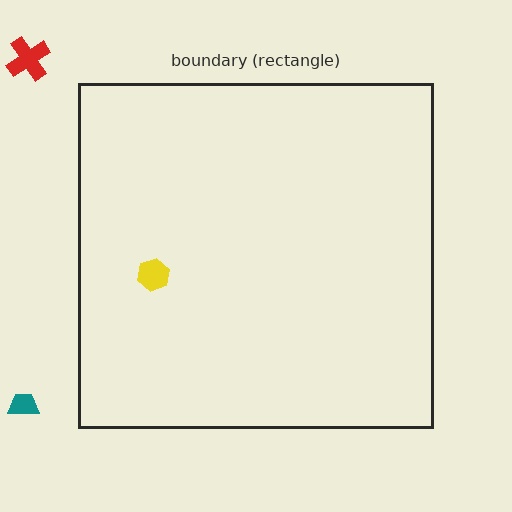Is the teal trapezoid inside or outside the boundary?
Outside.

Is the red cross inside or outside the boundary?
Outside.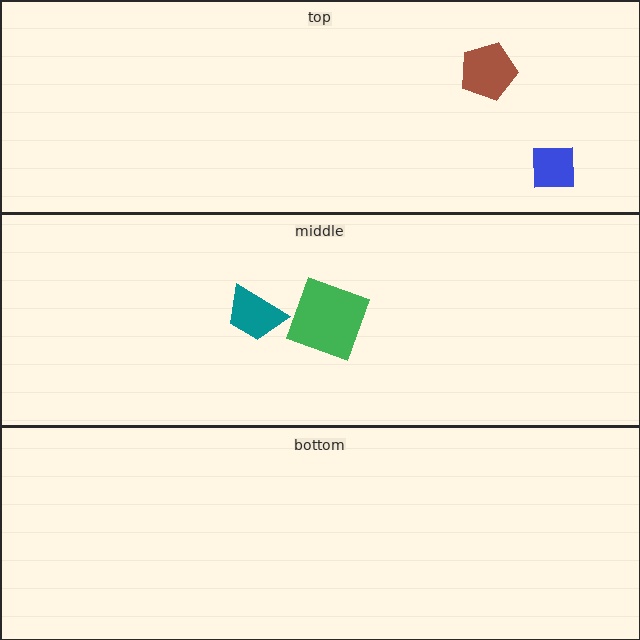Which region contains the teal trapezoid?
The middle region.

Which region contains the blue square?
The top region.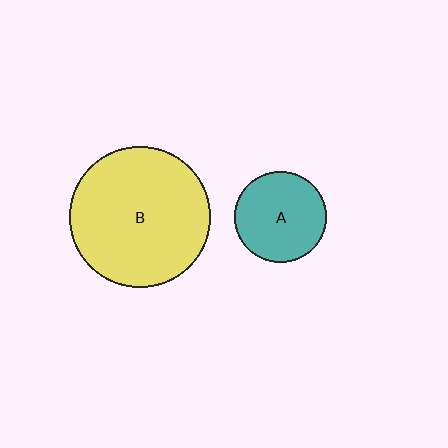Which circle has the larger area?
Circle B (yellow).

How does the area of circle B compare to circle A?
Approximately 2.4 times.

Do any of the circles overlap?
No, none of the circles overlap.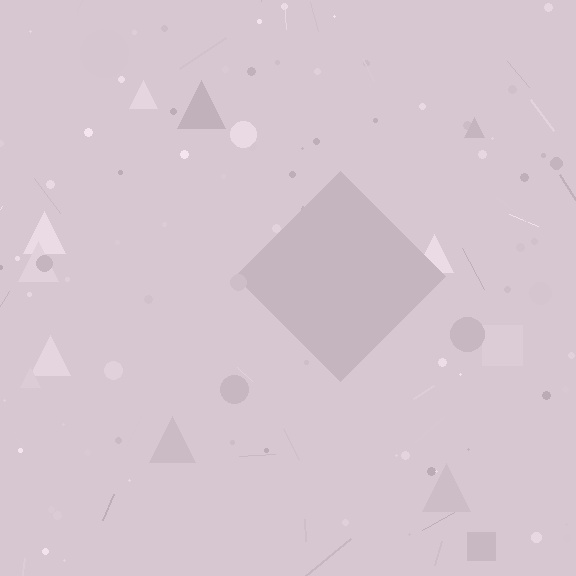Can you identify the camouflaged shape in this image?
The camouflaged shape is a diamond.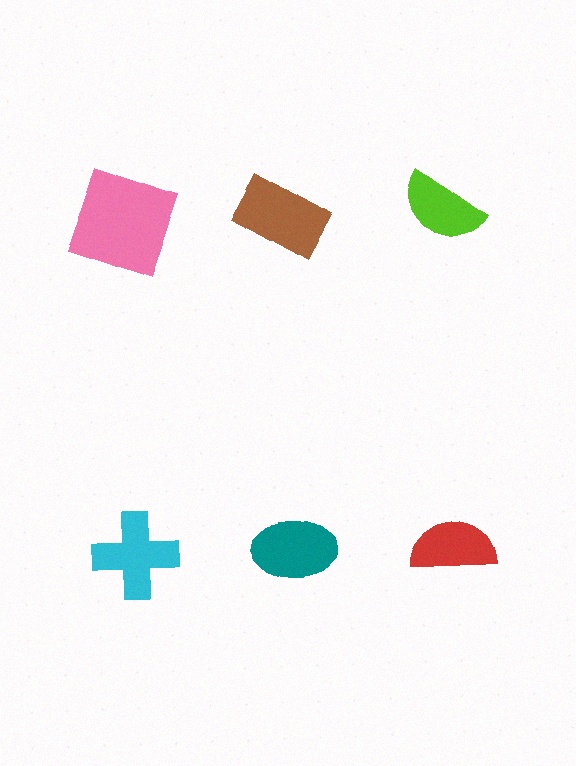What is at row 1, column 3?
A lime semicircle.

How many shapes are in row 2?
3 shapes.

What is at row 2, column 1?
A cyan cross.